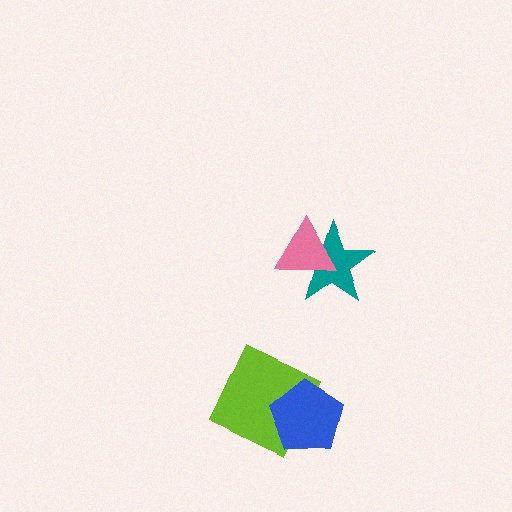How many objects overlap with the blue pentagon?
1 object overlaps with the blue pentagon.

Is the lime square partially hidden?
Yes, it is partially covered by another shape.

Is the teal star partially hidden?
Yes, it is partially covered by another shape.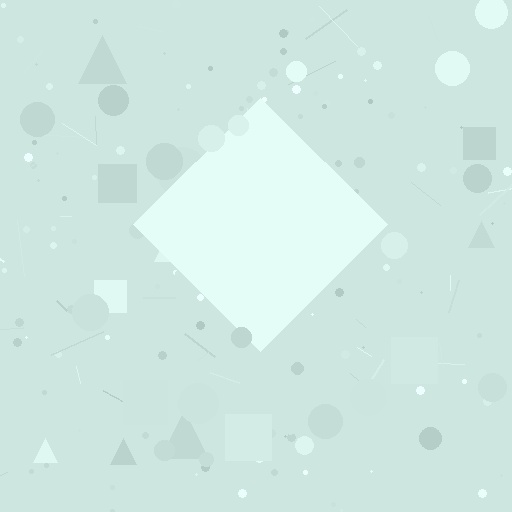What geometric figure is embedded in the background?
A diamond is embedded in the background.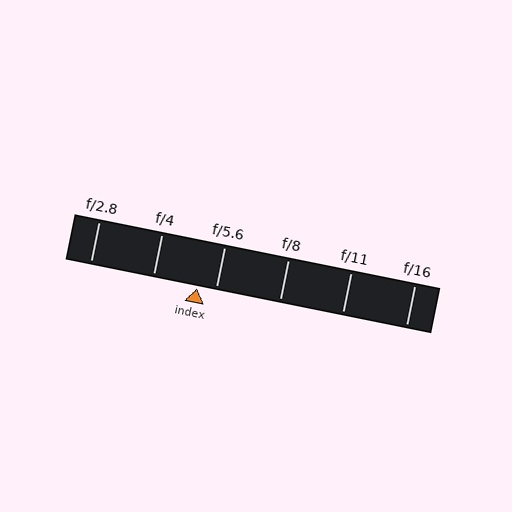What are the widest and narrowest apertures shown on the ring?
The widest aperture shown is f/2.8 and the narrowest is f/16.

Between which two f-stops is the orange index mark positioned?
The index mark is between f/4 and f/5.6.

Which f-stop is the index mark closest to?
The index mark is closest to f/5.6.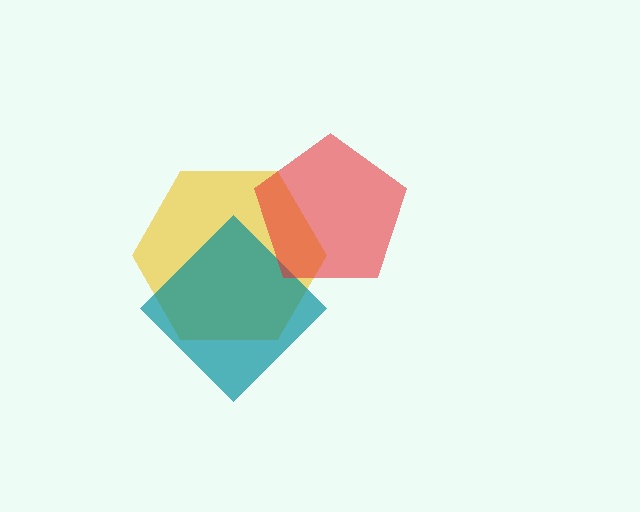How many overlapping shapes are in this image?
There are 3 overlapping shapes in the image.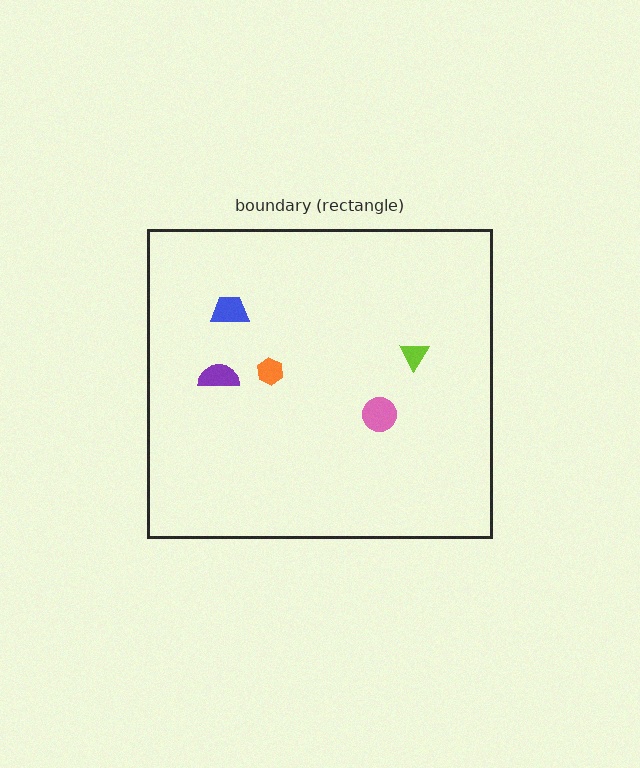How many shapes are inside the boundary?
5 inside, 0 outside.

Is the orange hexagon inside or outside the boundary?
Inside.